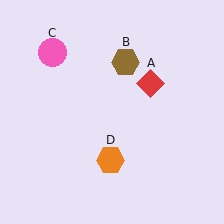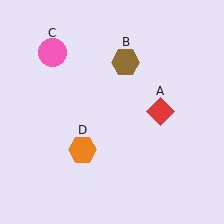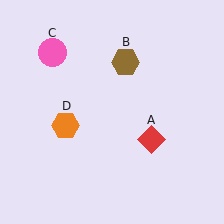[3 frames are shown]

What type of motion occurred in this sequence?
The red diamond (object A), orange hexagon (object D) rotated clockwise around the center of the scene.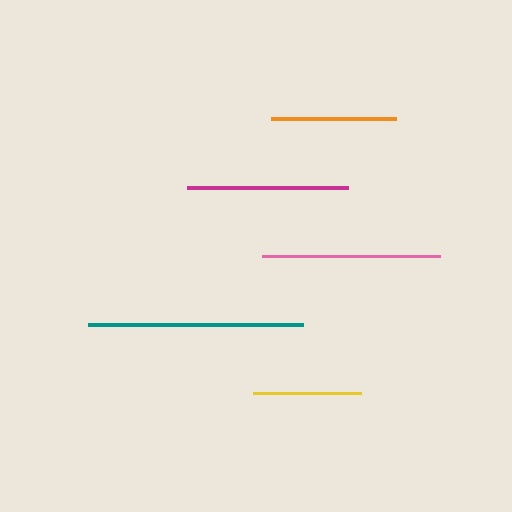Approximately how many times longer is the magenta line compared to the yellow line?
The magenta line is approximately 1.5 times the length of the yellow line.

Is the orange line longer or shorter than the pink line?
The pink line is longer than the orange line.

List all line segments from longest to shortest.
From longest to shortest: teal, pink, magenta, orange, yellow.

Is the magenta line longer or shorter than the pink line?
The pink line is longer than the magenta line.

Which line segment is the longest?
The teal line is the longest at approximately 215 pixels.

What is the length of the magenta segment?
The magenta segment is approximately 161 pixels long.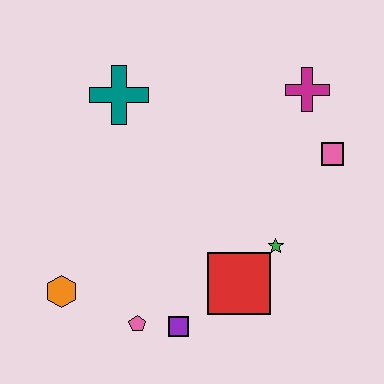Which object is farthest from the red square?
The teal cross is farthest from the red square.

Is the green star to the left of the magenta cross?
Yes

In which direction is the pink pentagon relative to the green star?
The pink pentagon is to the left of the green star.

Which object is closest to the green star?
The red square is closest to the green star.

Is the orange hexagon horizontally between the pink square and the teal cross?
No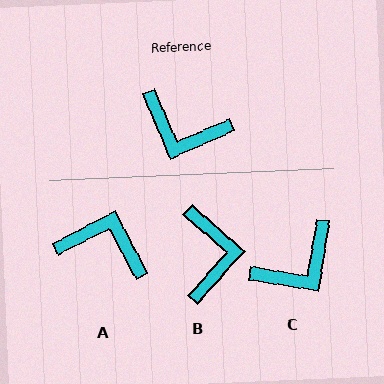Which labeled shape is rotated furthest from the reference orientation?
A, about 176 degrees away.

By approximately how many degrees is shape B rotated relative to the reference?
Approximately 115 degrees counter-clockwise.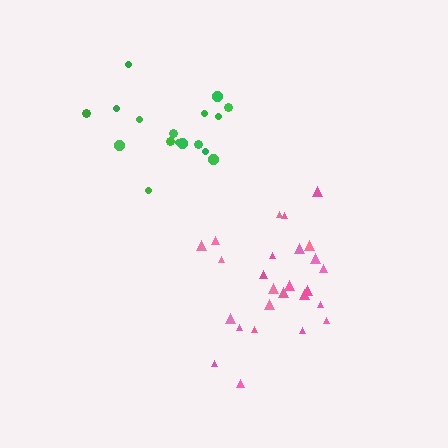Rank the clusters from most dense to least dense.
pink, green.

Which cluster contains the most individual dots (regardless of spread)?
Pink (26).